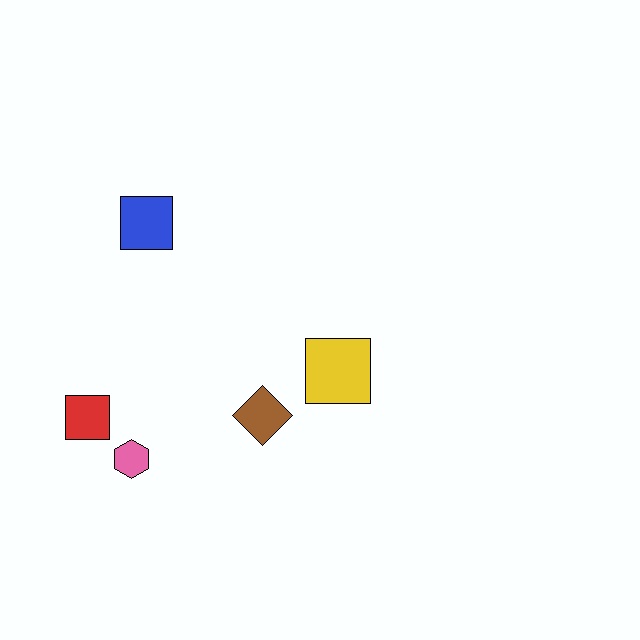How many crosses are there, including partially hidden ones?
There are no crosses.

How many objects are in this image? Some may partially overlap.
There are 5 objects.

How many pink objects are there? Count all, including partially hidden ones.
There is 1 pink object.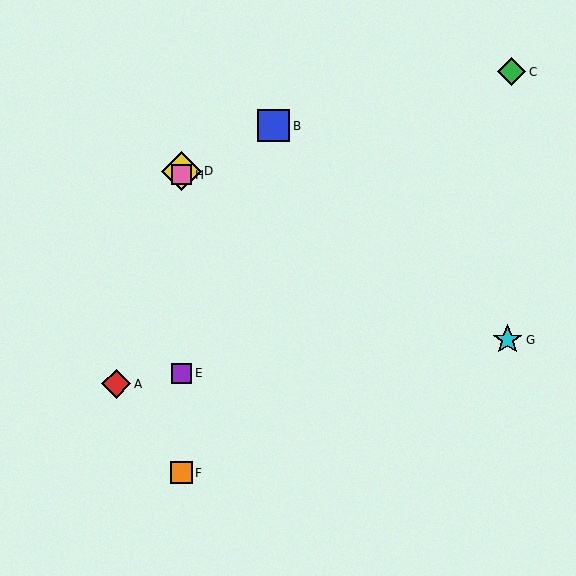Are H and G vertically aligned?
No, H is at x≈182 and G is at x≈508.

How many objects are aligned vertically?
4 objects (D, E, F, H) are aligned vertically.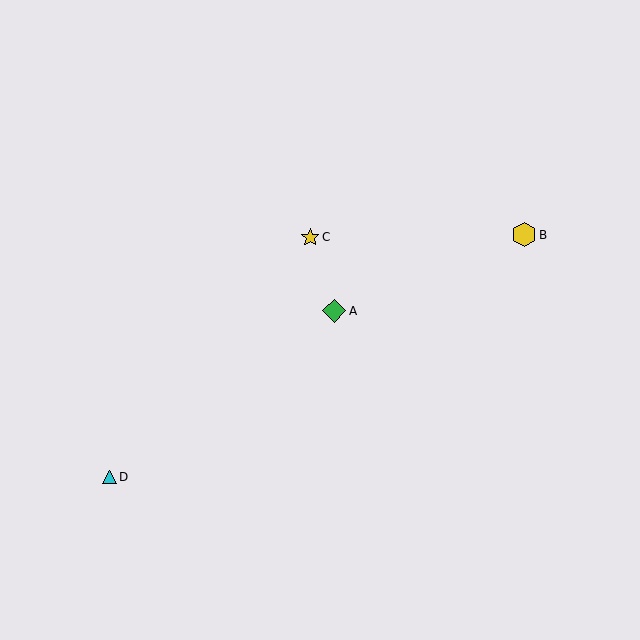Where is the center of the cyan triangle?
The center of the cyan triangle is at (110, 477).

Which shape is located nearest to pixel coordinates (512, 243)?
The yellow hexagon (labeled B) at (524, 235) is nearest to that location.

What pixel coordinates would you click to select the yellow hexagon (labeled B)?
Click at (524, 235) to select the yellow hexagon B.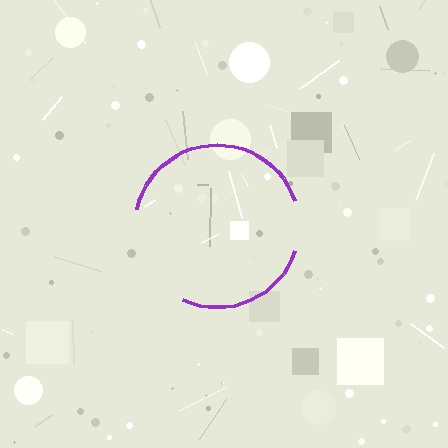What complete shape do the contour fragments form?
The contour fragments form a circle.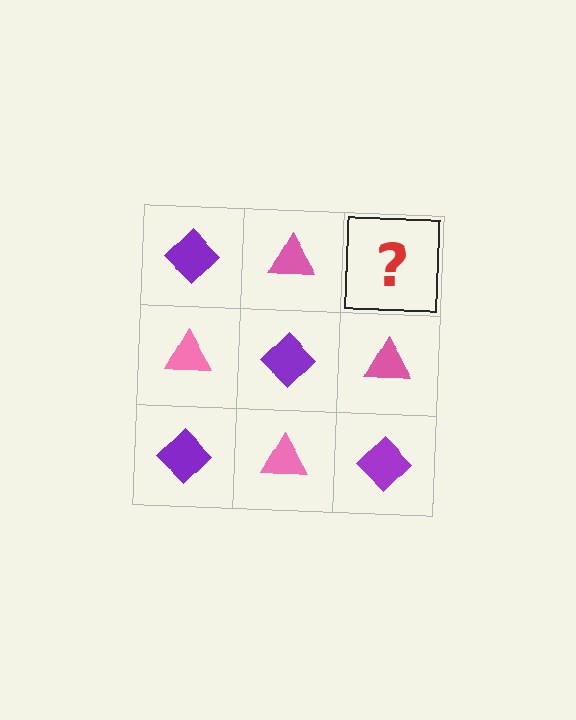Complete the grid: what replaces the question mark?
The question mark should be replaced with a purple diamond.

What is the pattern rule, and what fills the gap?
The rule is that it alternates purple diamond and pink triangle in a checkerboard pattern. The gap should be filled with a purple diamond.